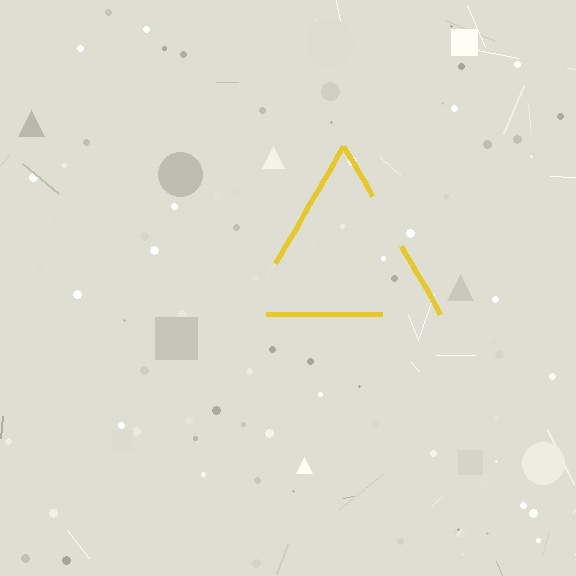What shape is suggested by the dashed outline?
The dashed outline suggests a triangle.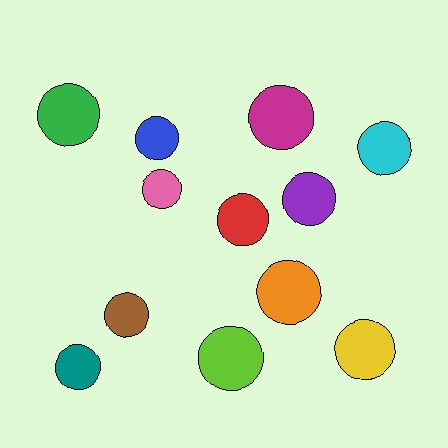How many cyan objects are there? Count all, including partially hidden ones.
There is 1 cyan object.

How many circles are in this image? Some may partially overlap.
There are 12 circles.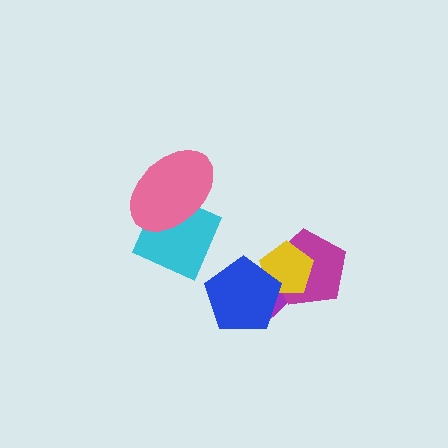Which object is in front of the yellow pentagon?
The blue pentagon is in front of the yellow pentagon.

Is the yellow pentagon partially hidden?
Yes, it is partially covered by another shape.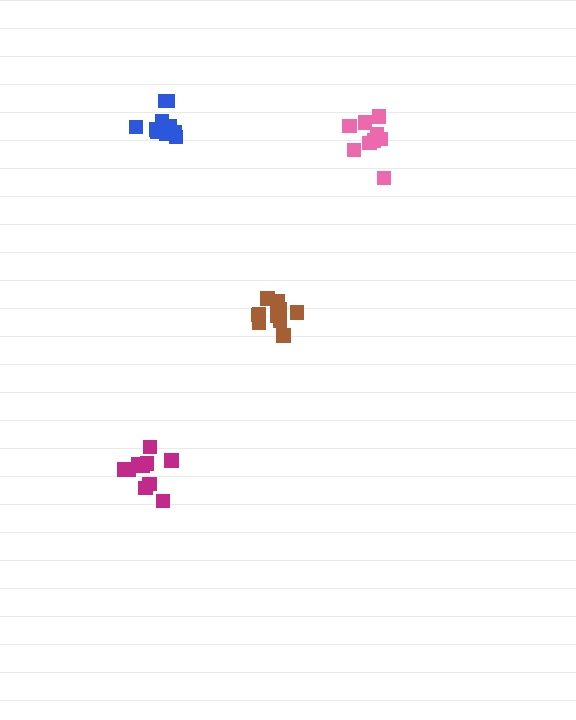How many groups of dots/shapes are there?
There are 4 groups.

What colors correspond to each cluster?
The clusters are colored: magenta, pink, brown, blue.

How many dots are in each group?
Group 1: 10 dots, Group 2: 9 dots, Group 3: 11 dots, Group 4: 11 dots (41 total).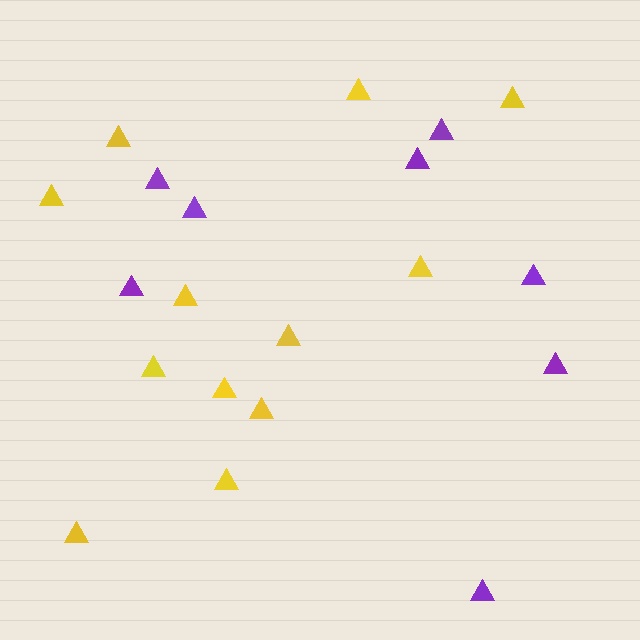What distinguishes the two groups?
There are 2 groups: one group of yellow triangles (12) and one group of purple triangles (8).